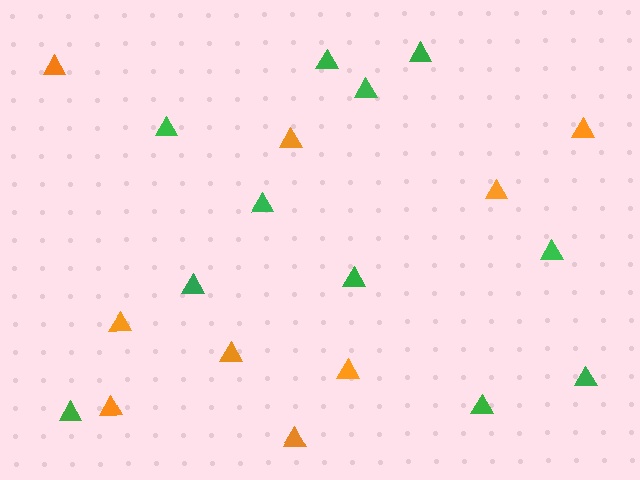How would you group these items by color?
There are 2 groups: one group of orange triangles (9) and one group of green triangles (11).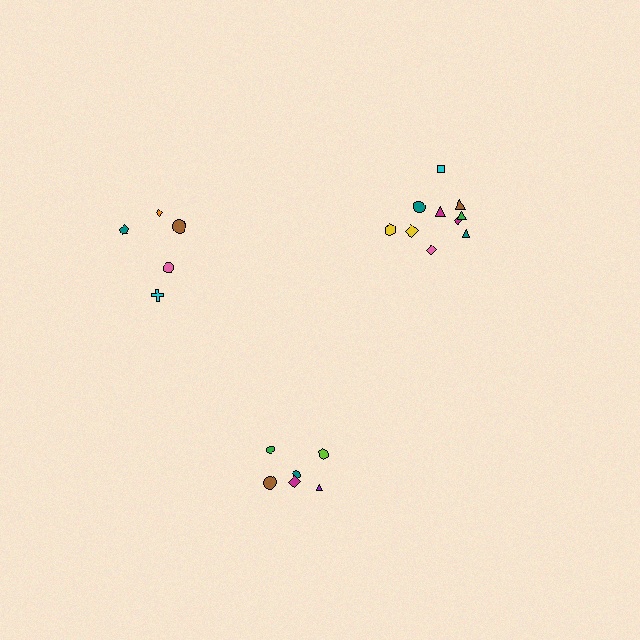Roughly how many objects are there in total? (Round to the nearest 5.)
Roughly 20 objects in total.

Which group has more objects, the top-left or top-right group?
The top-right group.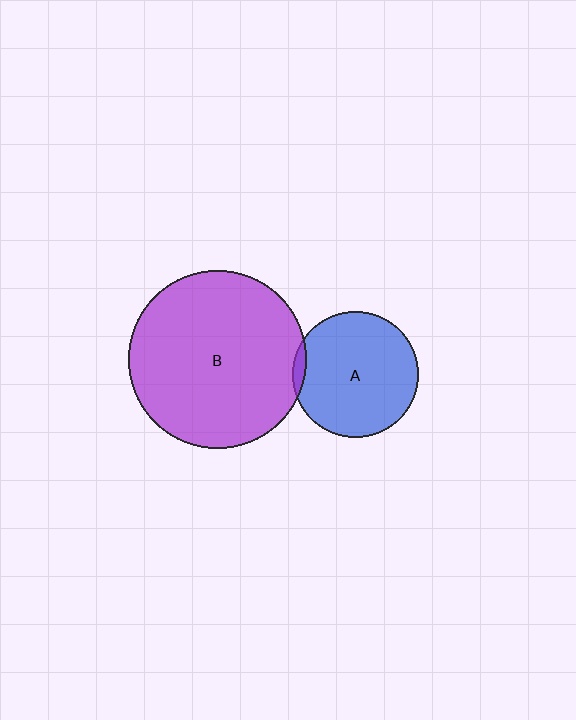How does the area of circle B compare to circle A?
Approximately 2.0 times.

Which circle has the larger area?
Circle B (purple).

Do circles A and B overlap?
Yes.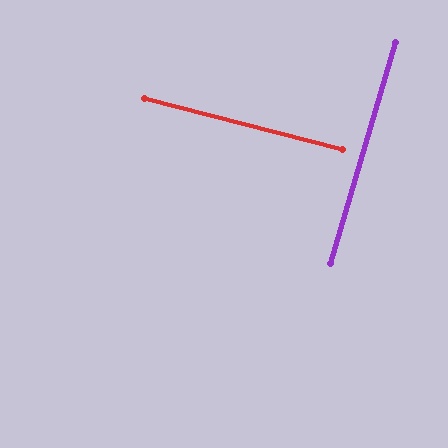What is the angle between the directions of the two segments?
Approximately 88 degrees.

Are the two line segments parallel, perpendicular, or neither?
Perpendicular — they meet at approximately 88°.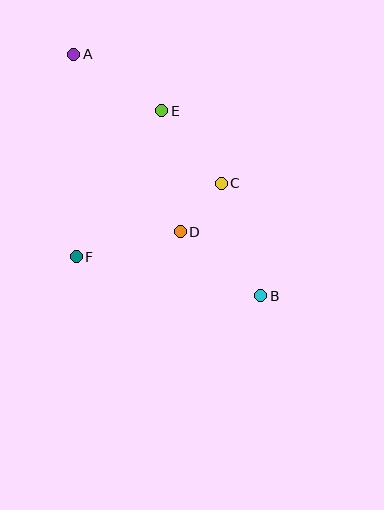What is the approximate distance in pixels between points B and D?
The distance between B and D is approximately 103 pixels.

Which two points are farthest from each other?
Points A and B are farthest from each other.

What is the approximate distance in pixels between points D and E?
The distance between D and E is approximately 123 pixels.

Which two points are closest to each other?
Points C and D are closest to each other.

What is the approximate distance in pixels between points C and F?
The distance between C and F is approximately 163 pixels.